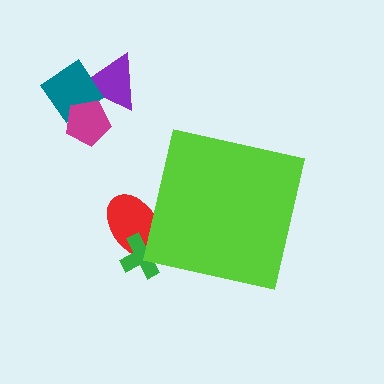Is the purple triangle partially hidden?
No, the purple triangle is fully visible.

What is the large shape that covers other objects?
A lime square.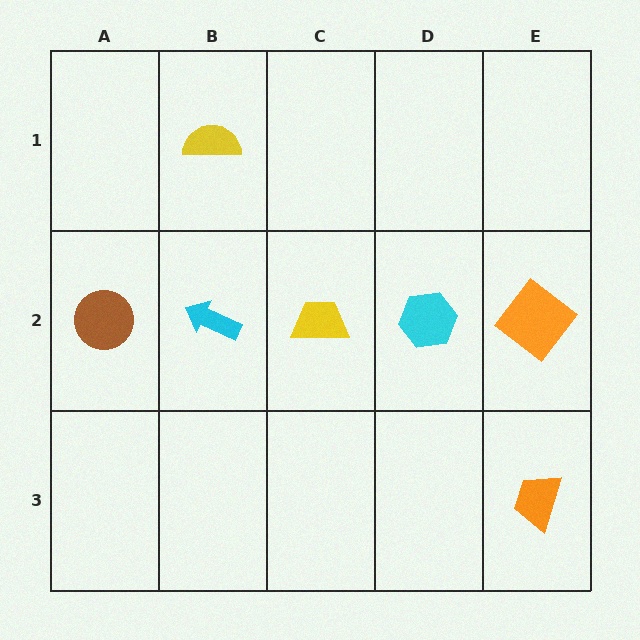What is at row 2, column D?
A cyan hexagon.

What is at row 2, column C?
A yellow trapezoid.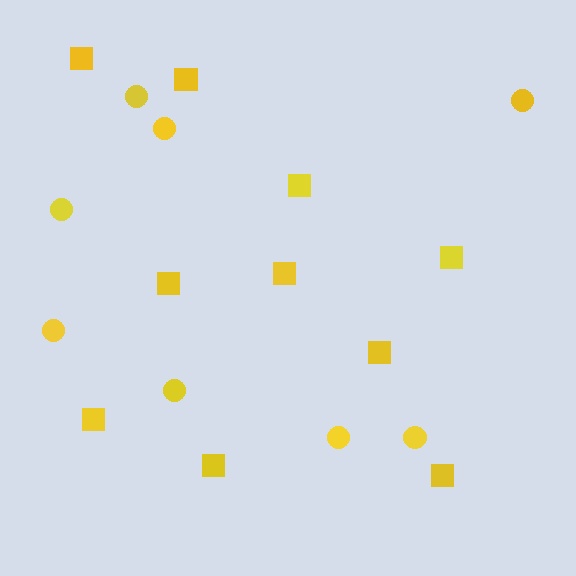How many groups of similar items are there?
There are 2 groups: one group of circles (8) and one group of squares (10).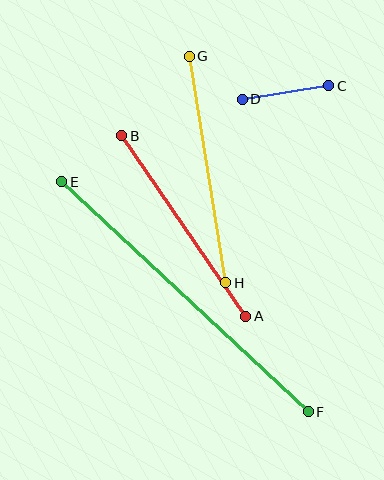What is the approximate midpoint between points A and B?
The midpoint is at approximately (184, 226) pixels.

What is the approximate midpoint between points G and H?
The midpoint is at approximately (207, 169) pixels.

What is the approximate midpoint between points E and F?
The midpoint is at approximately (185, 297) pixels.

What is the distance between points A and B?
The distance is approximately 219 pixels.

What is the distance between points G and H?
The distance is approximately 230 pixels.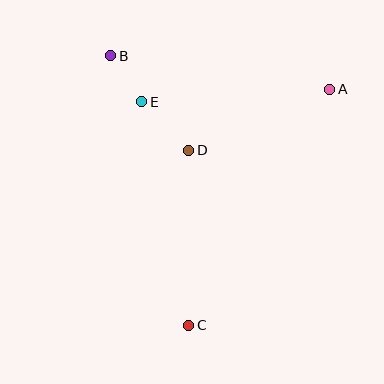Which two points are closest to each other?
Points B and E are closest to each other.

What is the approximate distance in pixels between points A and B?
The distance between A and B is approximately 222 pixels.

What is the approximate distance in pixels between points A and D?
The distance between A and D is approximately 154 pixels.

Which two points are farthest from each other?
Points B and C are farthest from each other.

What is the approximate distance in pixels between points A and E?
The distance between A and E is approximately 189 pixels.